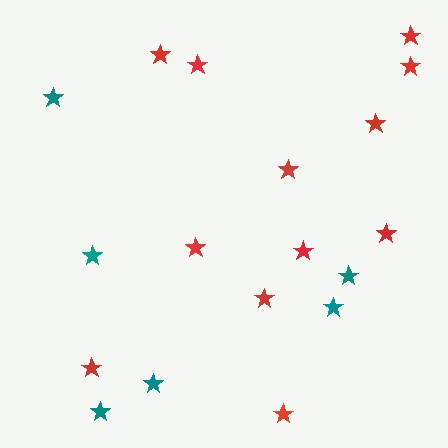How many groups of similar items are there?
There are 2 groups: one group of teal stars (6) and one group of red stars (12).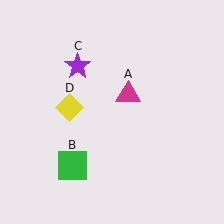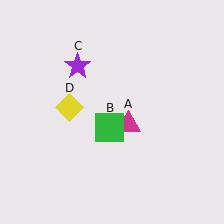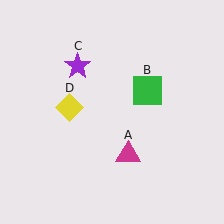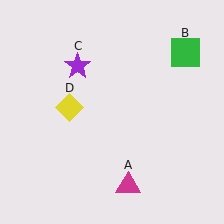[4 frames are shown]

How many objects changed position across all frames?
2 objects changed position: magenta triangle (object A), green square (object B).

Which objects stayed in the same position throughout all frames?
Purple star (object C) and yellow diamond (object D) remained stationary.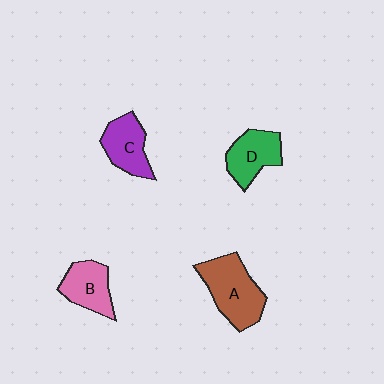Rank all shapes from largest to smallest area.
From largest to smallest: A (brown), D (green), C (purple), B (pink).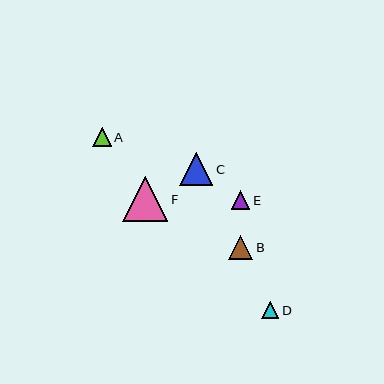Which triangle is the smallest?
Triangle D is the smallest with a size of approximately 17 pixels.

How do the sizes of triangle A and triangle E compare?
Triangle A and triangle E are approximately the same size.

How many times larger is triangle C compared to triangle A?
Triangle C is approximately 1.8 times the size of triangle A.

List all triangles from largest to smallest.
From largest to smallest: F, C, B, A, E, D.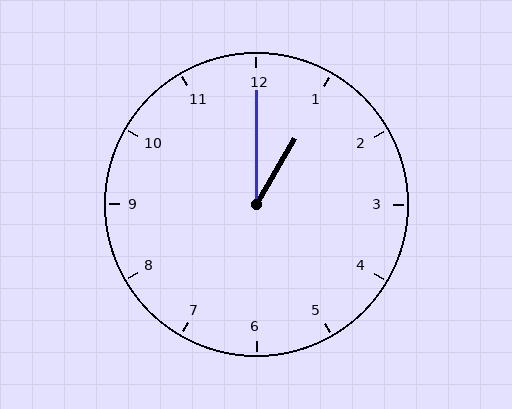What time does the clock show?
1:00.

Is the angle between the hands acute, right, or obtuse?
It is acute.